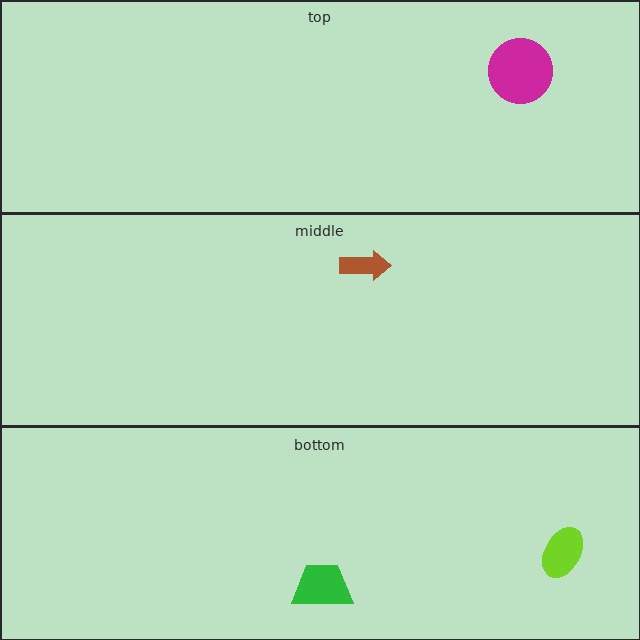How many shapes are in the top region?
1.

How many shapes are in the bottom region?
2.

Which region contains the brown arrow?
The middle region.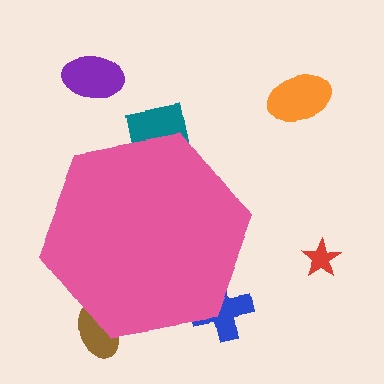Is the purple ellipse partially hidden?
No, the purple ellipse is fully visible.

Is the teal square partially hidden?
Yes, the teal square is partially hidden behind the pink hexagon.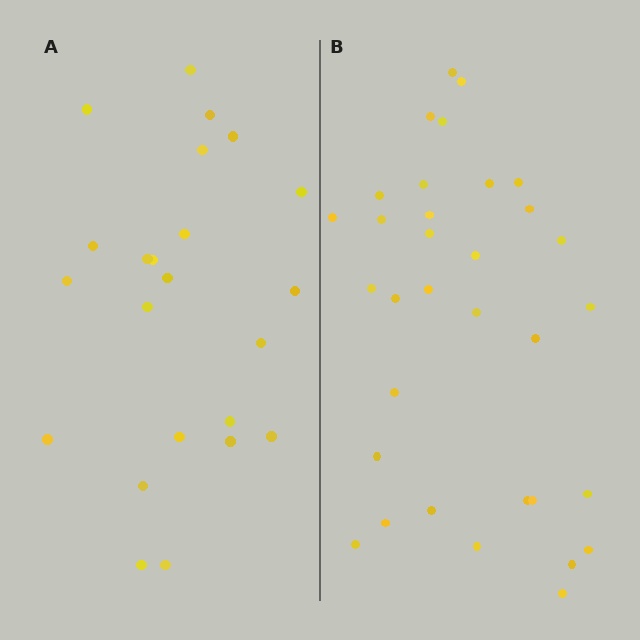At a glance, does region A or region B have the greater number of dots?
Region B (the right region) has more dots.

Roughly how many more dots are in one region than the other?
Region B has roughly 10 or so more dots than region A.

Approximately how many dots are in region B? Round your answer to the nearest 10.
About 30 dots. (The exact count is 33, which rounds to 30.)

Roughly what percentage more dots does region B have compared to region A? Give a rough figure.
About 45% more.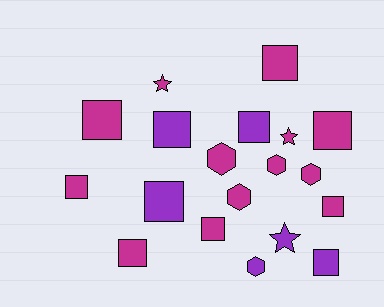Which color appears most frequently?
Magenta, with 13 objects.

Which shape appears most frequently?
Square, with 11 objects.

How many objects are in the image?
There are 19 objects.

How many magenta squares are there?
There are 7 magenta squares.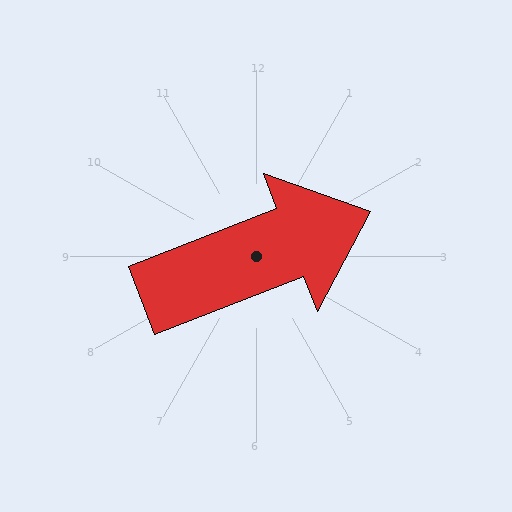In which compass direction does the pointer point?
East.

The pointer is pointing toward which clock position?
Roughly 2 o'clock.